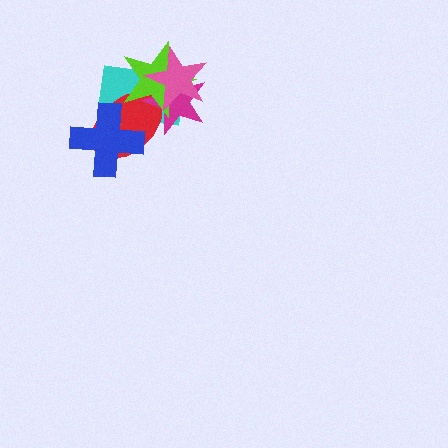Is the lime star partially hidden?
Yes, it is partially covered by another shape.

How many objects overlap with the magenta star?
4 objects overlap with the magenta star.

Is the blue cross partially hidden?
No, no other shape covers it.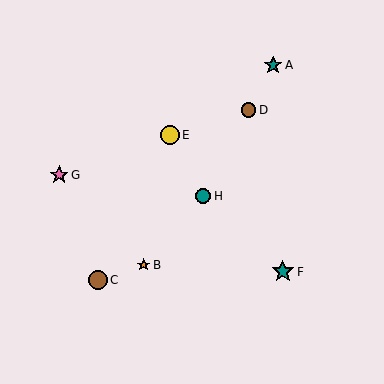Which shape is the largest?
The teal star (labeled F) is the largest.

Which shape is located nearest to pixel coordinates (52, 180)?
The pink star (labeled G) at (59, 175) is nearest to that location.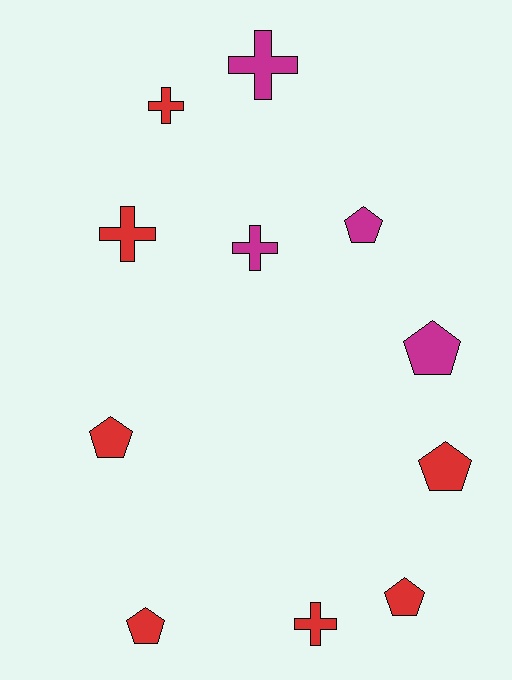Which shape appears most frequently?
Pentagon, with 6 objects.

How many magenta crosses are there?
There are 2 magenta crosses.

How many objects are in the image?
There are 11 objects.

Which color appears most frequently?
Red, with 7 objects.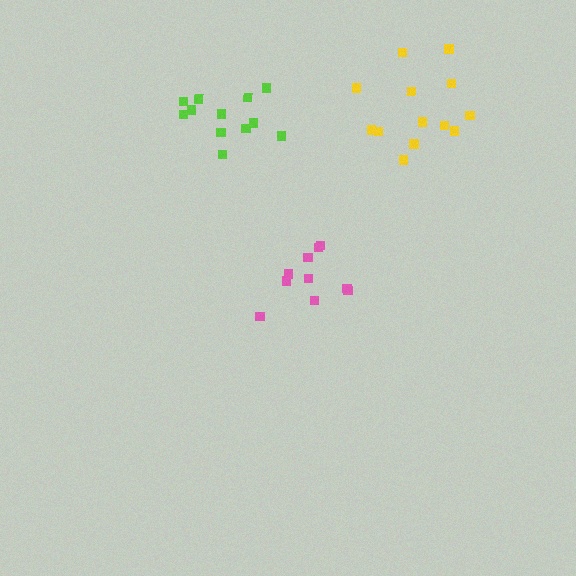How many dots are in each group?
Group 1: 12 dots, Group 2: 10 dots, Group 3: 13 dots (35 total).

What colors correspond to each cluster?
The clusters are colored: lime, pink, yellow.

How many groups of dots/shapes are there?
There are 3 groups.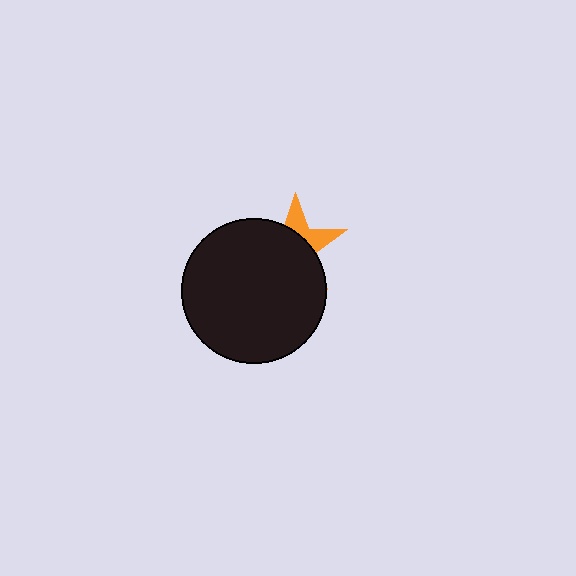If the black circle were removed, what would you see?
You would see the complete orange star.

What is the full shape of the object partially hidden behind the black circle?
The partially hidden object is an orange star.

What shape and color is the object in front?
The object in front is a black circle.